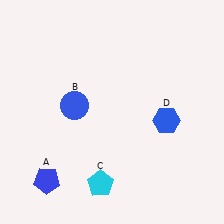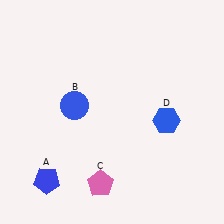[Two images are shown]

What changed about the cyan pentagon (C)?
In Image 1, C is cyan. In Image 2, it changed to pink.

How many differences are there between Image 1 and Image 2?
There is 1 difference between the two images.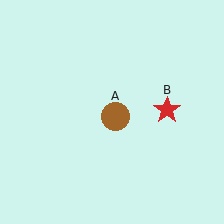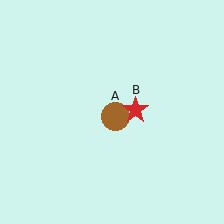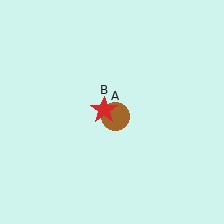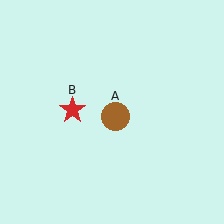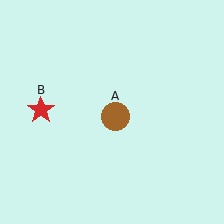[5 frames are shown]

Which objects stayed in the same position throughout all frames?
Brown circle (object A) remained stationary.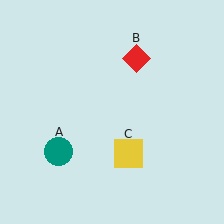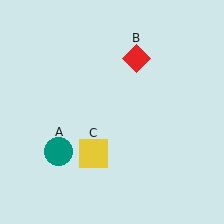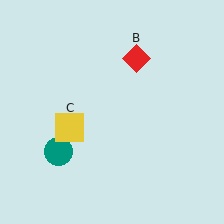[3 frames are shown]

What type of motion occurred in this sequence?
The yellow square (object C) rotated clockwise around the center of the scene.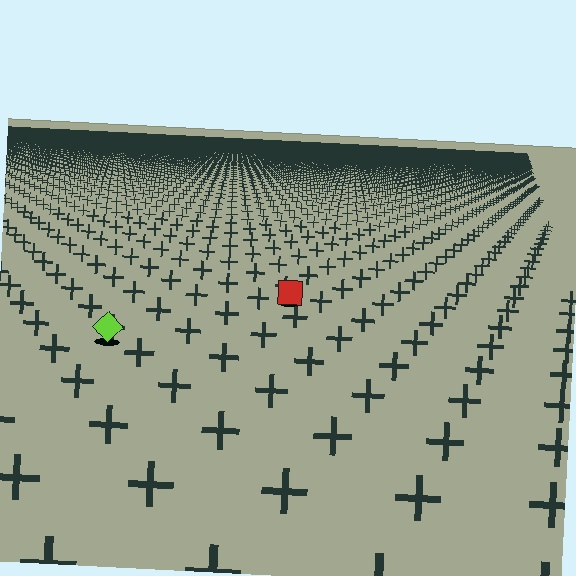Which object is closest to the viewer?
The lime diamond is closest. The texture marks near it are larger and more spread out.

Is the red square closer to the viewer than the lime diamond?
No. The lime diamond is closer — you can tell from the texture gradient: the ground texture is coarser near it.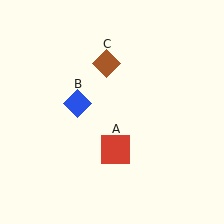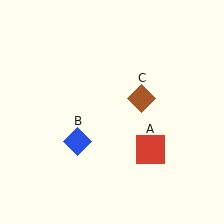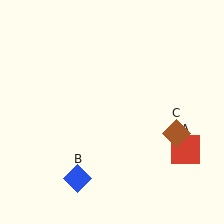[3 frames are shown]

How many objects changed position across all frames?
3 objects changed position: red square (object A), blue diamond (object B), brown diamond (object C).